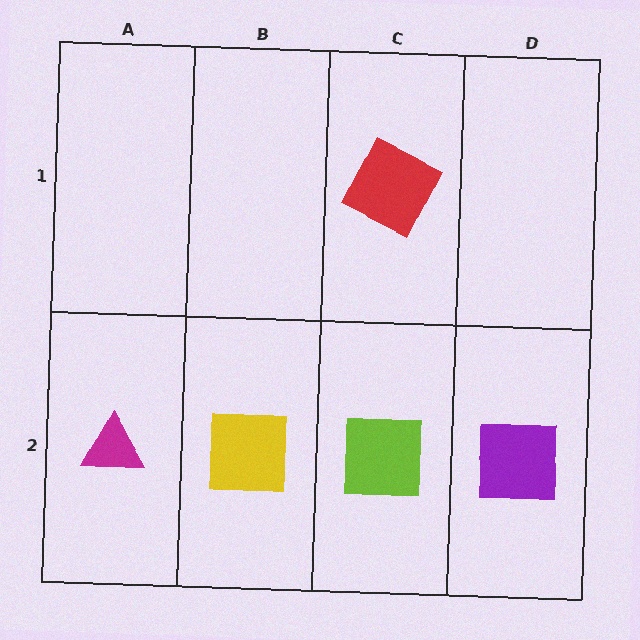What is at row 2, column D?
A purple square.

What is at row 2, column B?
A yellow square.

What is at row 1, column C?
A red square.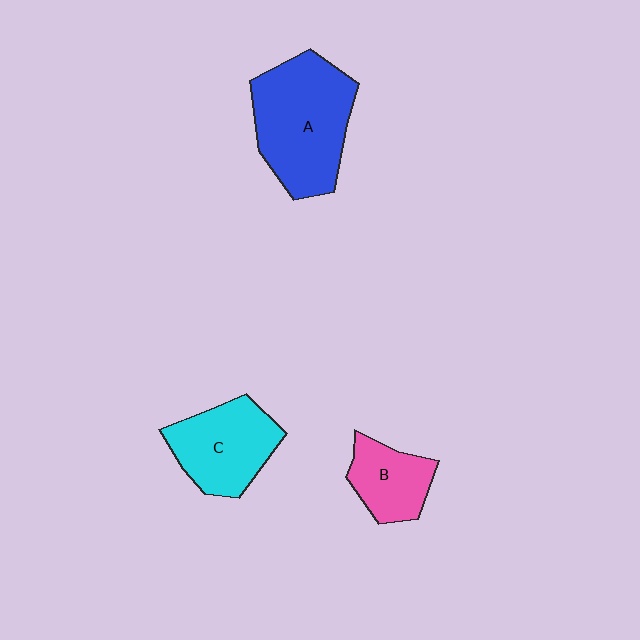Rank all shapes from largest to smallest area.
From largest to smallest: A (blue), C (cyan), B (pink).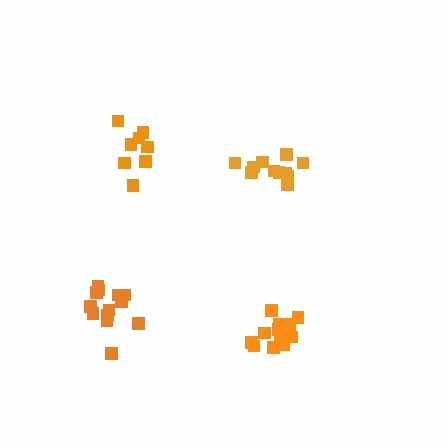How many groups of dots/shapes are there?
There are 4 groups.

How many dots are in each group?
Group 1: 13 dots, Group 2: 8 dots, Group 3: 11 dots, Group 4: 13 dots (45 total).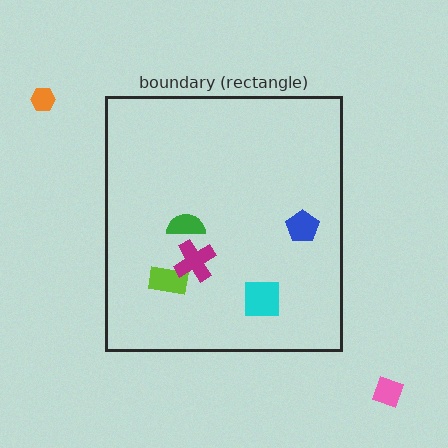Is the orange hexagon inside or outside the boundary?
Outside.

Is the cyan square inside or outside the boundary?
Inside.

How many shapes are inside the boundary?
5 inside, 2 outside.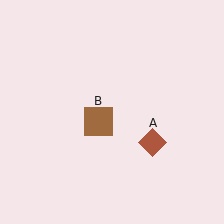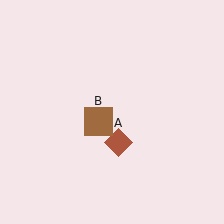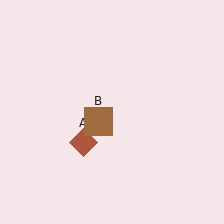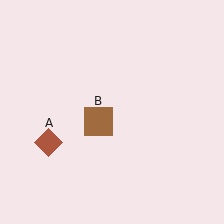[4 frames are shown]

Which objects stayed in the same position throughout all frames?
Brown square (object B) remained stationary.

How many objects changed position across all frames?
1 object changed position: brown diamond (object A).